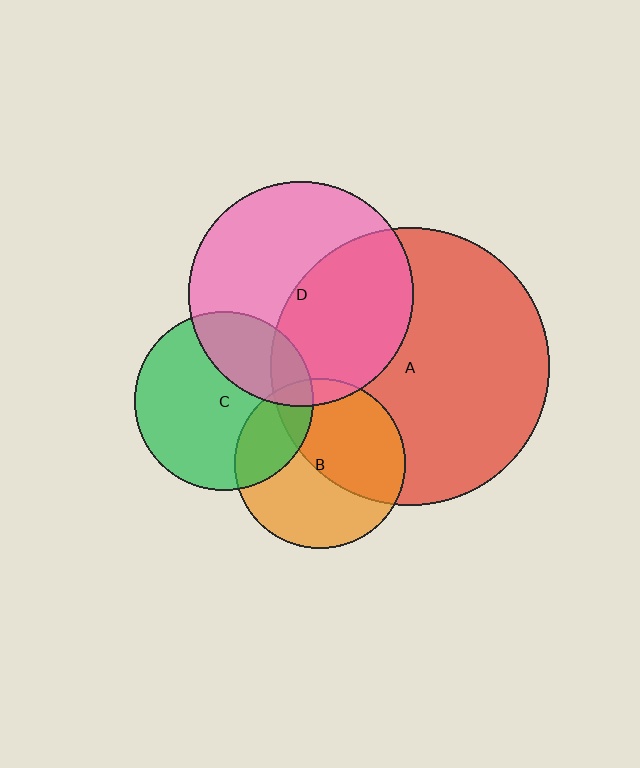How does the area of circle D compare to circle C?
Approximately 1.6 times.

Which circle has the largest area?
Circle A (red).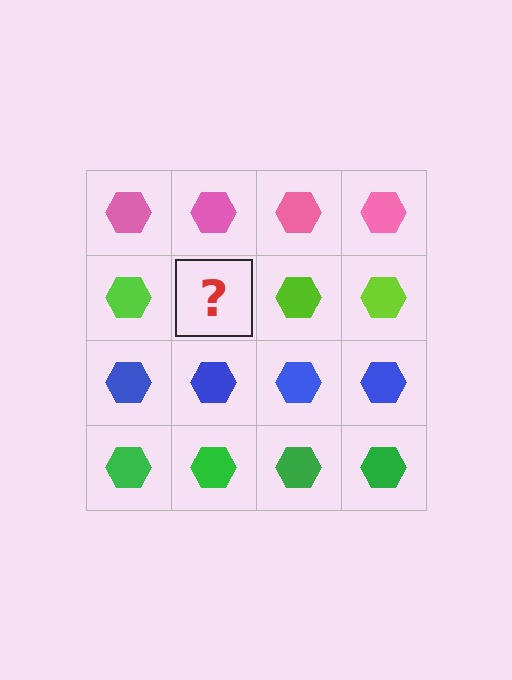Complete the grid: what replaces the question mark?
The question mark should be replaced with a lime hexagon.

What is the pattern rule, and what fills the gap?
The rule is that each row has a consistent color. The gap should be filled with a lime hexagon.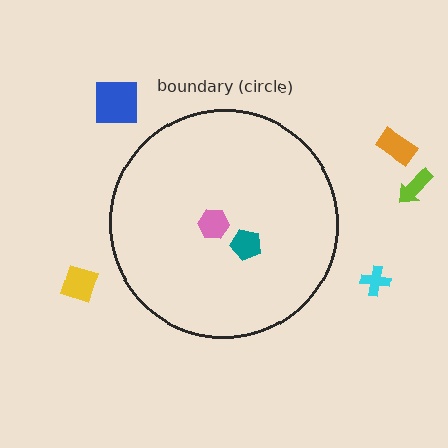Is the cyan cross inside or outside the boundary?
Outside.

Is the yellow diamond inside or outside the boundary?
Outside.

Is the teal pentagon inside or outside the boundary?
Inside.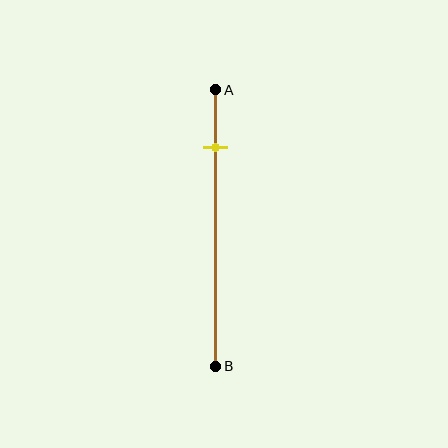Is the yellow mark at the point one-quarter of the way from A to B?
No, the mark is at about 20% from A, not at the 25% one-quarter point.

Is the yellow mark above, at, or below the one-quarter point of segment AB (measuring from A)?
The yellow mark is above the one-quarter point of segment AB.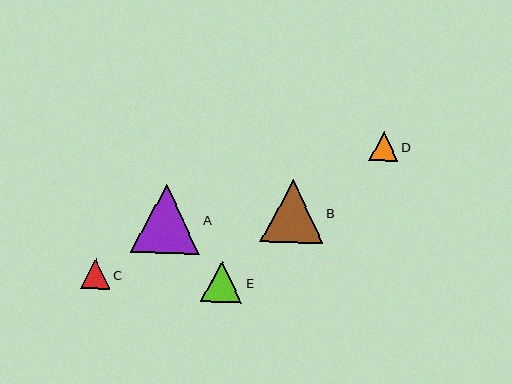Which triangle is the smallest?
Triangle D is the smallest with a size of approximately 28 pixels.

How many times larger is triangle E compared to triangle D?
Triangle E is approximately 1.5 times the size of triangle D.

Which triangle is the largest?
Triangle A is the largest with a size of approximately 69 pixels.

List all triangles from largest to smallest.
From largest to smallest: A, B, E, C, D.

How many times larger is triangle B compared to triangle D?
Triangle B is approximately 2.2 times the size of triangle D.